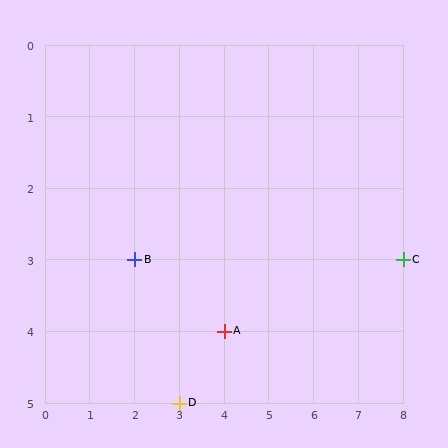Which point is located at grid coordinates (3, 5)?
Point D is at (3, 5).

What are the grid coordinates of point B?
Point B is at grid coordinates (2, 3).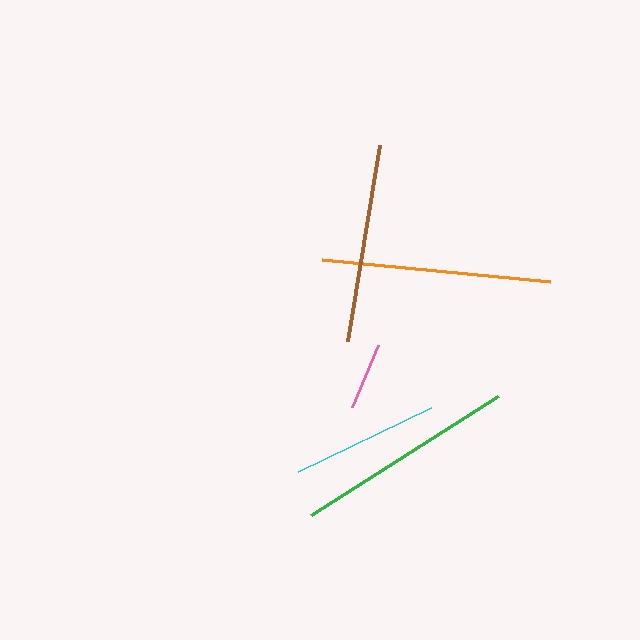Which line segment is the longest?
The orange line is the longest at approximately 228 pixels.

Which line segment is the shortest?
The pink line is the shortest at approximately 68 pixels.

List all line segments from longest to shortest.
From longest to shortest: orange, green, brown, cyan, pink.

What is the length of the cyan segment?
The cyan segment is approximately 148 pixels long.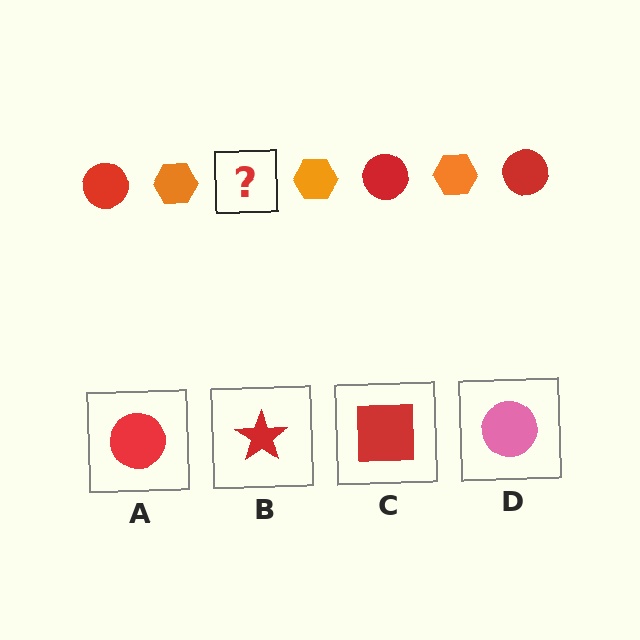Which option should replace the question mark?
Option A.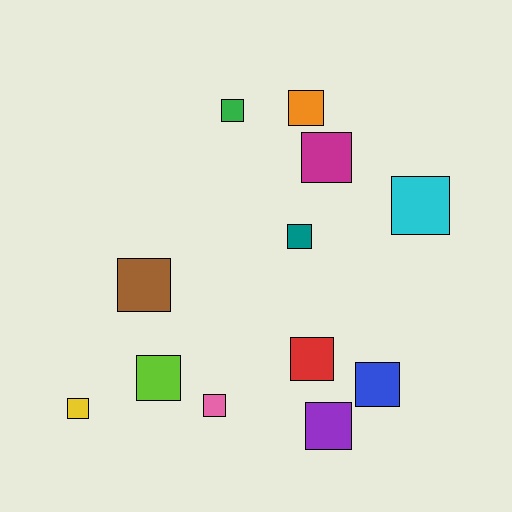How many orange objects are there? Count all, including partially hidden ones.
There is 1 orange object.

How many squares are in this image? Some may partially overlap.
There are 12 squares.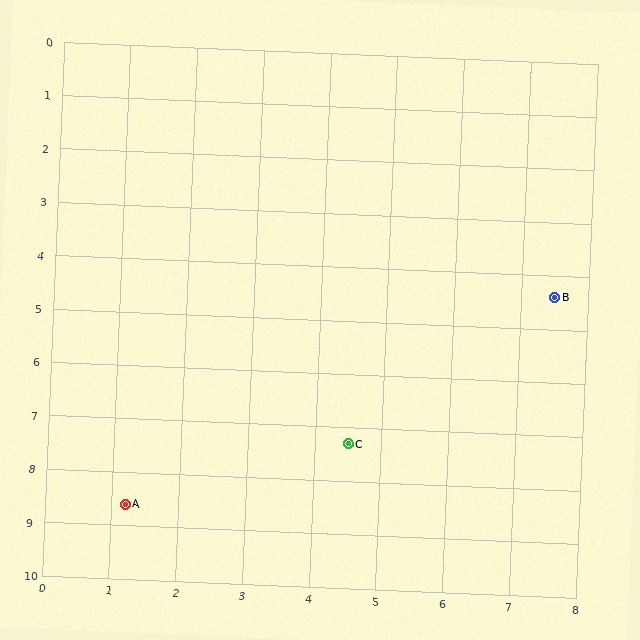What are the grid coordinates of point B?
Point B is at approximately (7.5, 4.4).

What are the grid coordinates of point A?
Point A is at approximately (1.2, 8.6).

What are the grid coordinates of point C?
Point C is at approximately (4.5, 7.3).